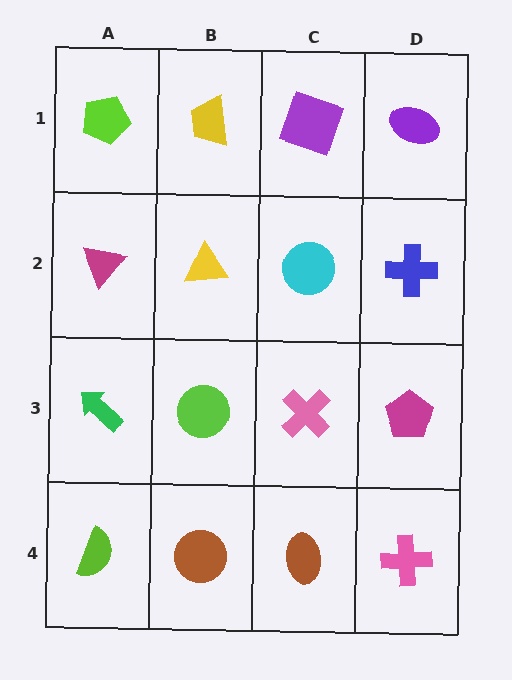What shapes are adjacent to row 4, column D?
A magenta pentagon (row 3, column D), a brown ellipse (row 4, column C).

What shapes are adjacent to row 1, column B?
A yellow triangle (row 2, column B), a lime pentagon (row 1, column A), a purple square (row 1, column C).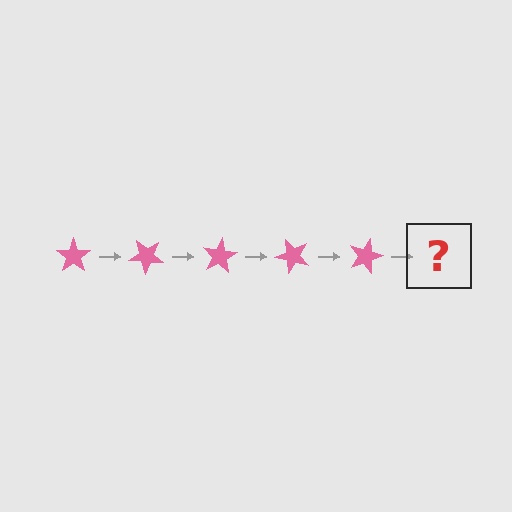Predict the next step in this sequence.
The next step is a pink star rotated 200 degrees.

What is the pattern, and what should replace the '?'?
The pattern is that the star rotates 40 degrees each step. The '?' should be a pink star rotated 200 degrees.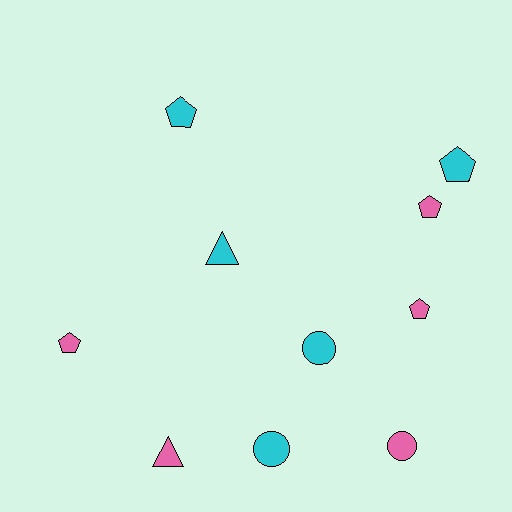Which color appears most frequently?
Cyan, with 5 objects.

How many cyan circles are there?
There are 2 cyan circles.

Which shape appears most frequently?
Pentagon, with 5 objects.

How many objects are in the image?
There are 10 objects.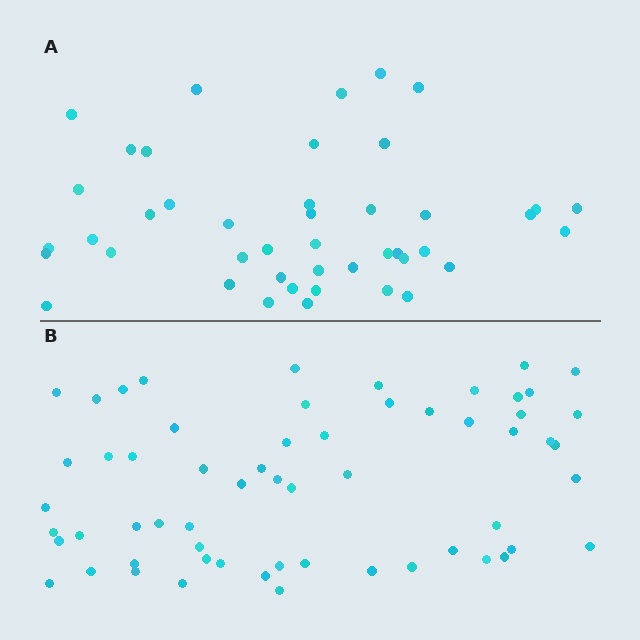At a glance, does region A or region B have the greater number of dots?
Region B (the bottom region) has more dots.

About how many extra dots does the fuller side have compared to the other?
Region B has approximately 15 more dots than region A.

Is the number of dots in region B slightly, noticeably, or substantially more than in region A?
Region B has noticeably more, but not dramatically so. The ratio is roughly 1.4 to 1.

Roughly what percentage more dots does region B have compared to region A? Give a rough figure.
About 35% more.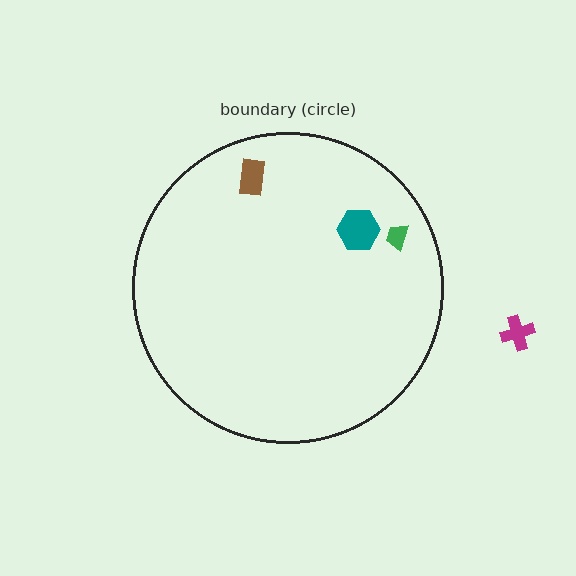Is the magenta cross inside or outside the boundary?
Outside.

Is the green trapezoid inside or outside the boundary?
Inside.